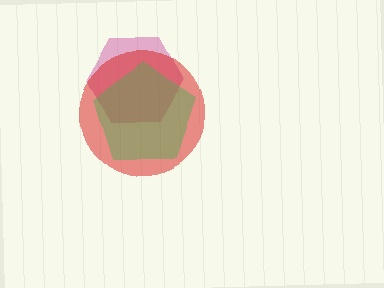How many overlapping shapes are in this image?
There are 3 overlapping shapes in the image.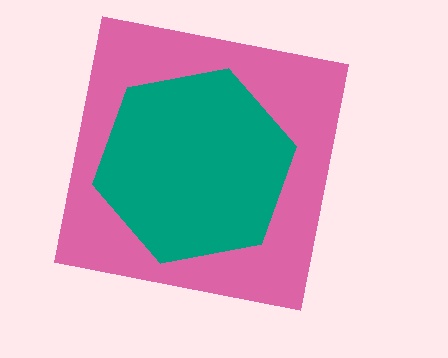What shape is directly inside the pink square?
The teal hexagon.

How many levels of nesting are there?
2.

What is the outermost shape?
The pink square.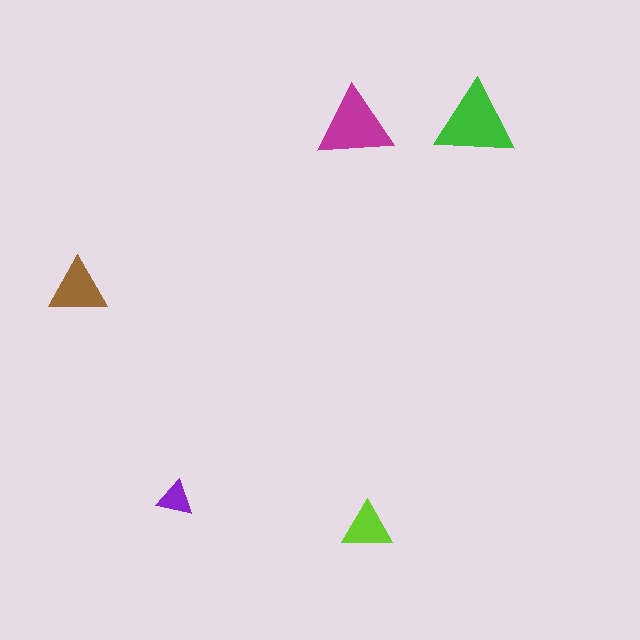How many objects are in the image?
There are 5 objects in the image.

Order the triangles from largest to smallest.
the green one, the magenta one, the brown one, the lime one, the purple one.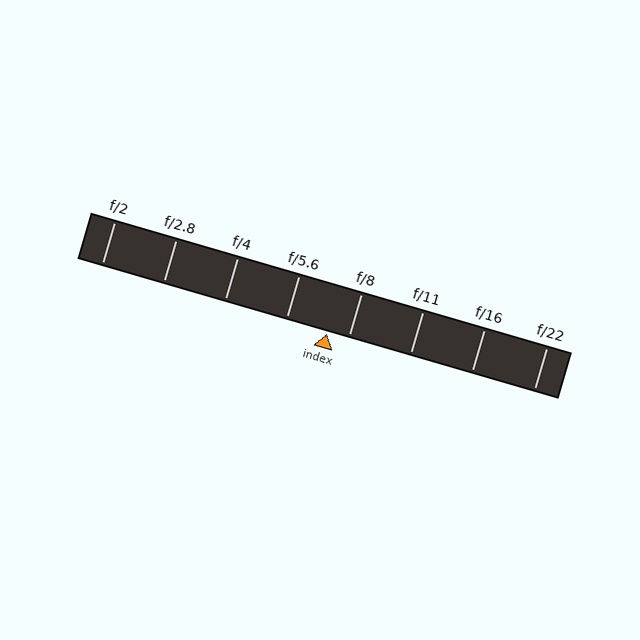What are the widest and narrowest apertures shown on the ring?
The widest aperture shown is f/2 and the narrowest is f/22.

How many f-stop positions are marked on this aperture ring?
There are 8 f-stop positions marked.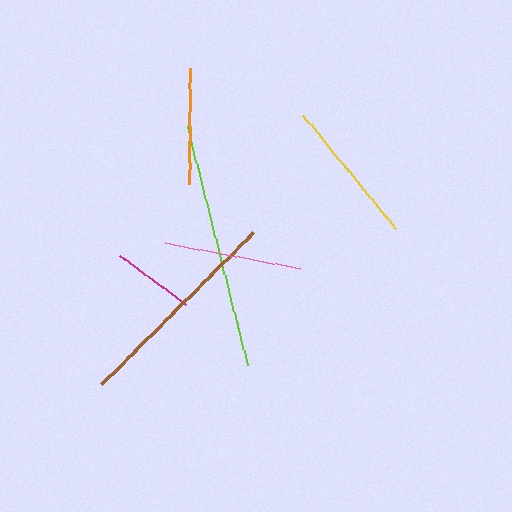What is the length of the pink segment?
The pink segment is approximately 138 pixels long.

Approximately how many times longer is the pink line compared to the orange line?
The pink line is approximately 1.2 times the length of the orange line.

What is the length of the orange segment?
The orange segment is approximately 116 pixels long.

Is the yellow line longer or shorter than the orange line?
The yellow line is longer than the orange line.